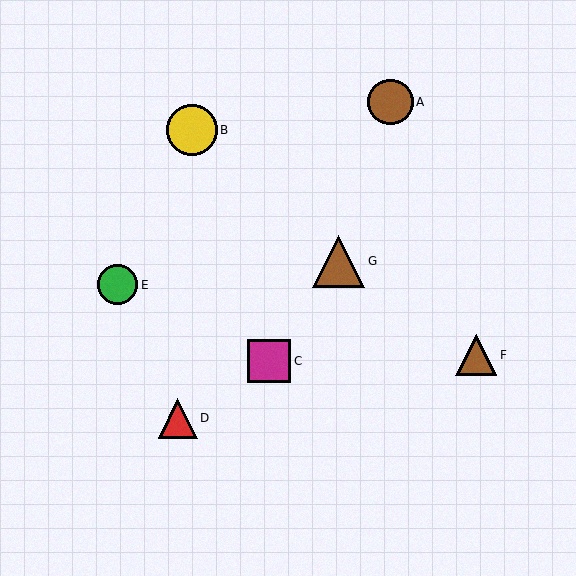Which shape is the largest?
The brown triangle (labeled G) is the largest.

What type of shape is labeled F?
Shape F is a brown triangle.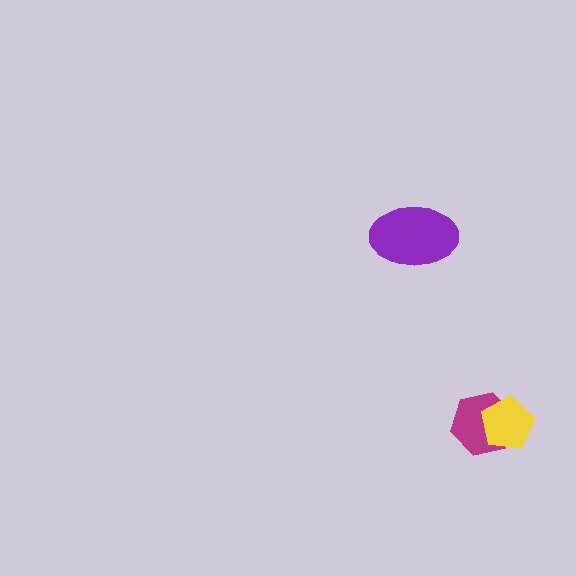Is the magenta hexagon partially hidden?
Yes, it is partially covered by another shape.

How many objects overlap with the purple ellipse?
0 objects overlap with the purple ellipse.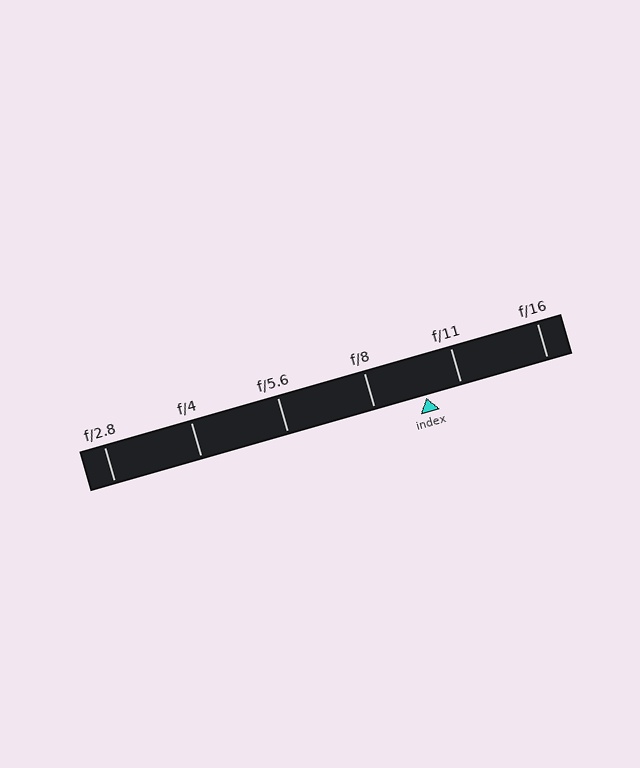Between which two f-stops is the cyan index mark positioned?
The index mark is between f/8 and f/11.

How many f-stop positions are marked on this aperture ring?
There are 6 f-stop positions marked.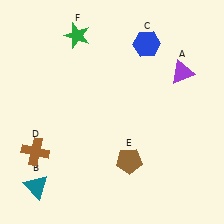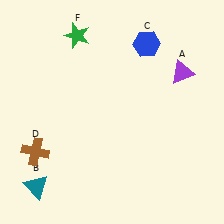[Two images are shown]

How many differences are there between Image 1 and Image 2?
There is 1 difference between the two images.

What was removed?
The brown pentagon (E) was removed in Image 2.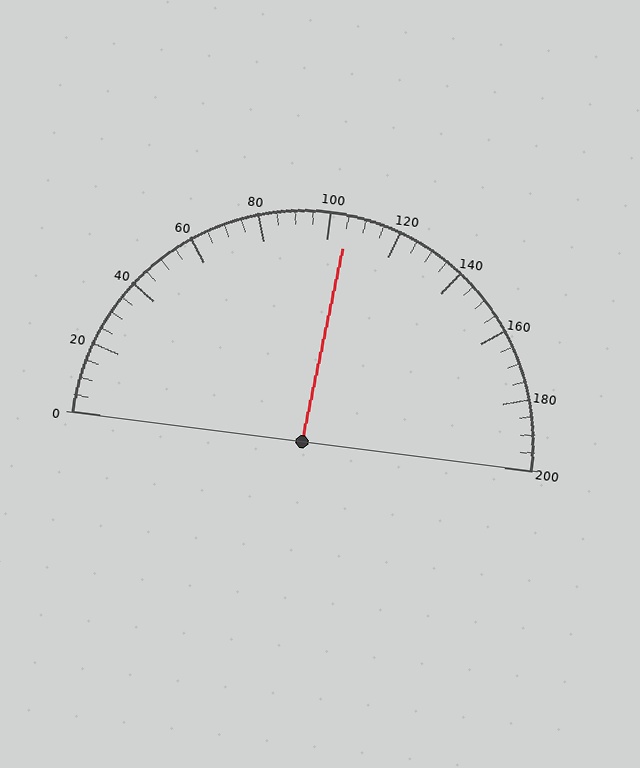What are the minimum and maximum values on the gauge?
The gauge ranges from 0 to 200.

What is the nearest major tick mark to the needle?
The nearest major tick mark is 100.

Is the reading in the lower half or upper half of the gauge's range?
The reading is in the upper half of the range (0 to 200).